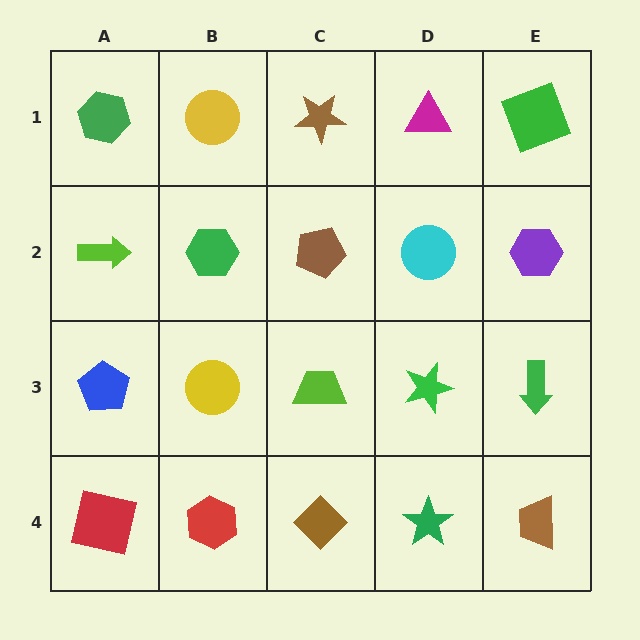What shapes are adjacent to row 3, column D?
A cyan circle (row 2, column D), a green star (row 4, column D), a lime trapezoid (row 3, column C), a green arrow (row 3, column E).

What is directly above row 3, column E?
A purple hexagon.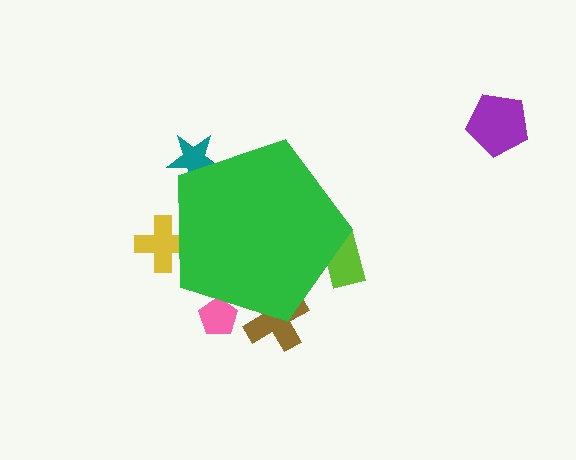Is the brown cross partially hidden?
Yes, the brown cross is partially hidden behind the green pentagon.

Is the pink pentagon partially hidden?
Yes, the pink pentagon is partially hidden behind the green pentagon.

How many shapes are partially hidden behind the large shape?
5 shapes are partially hidden.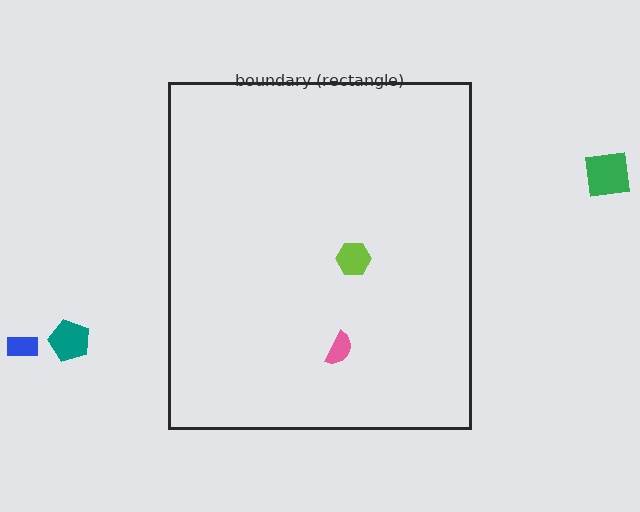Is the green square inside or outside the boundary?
Outside.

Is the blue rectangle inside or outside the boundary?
Outside.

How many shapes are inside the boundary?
2 inside, 3 outside.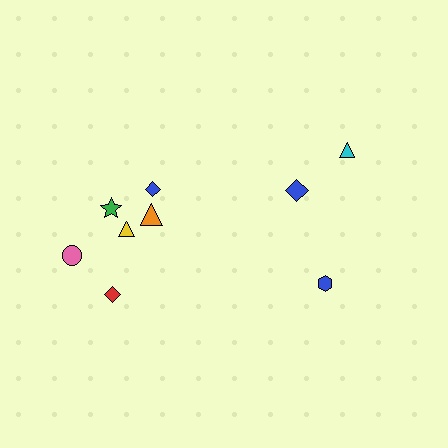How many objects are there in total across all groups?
There are 9 objects.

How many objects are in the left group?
There are 6 objects.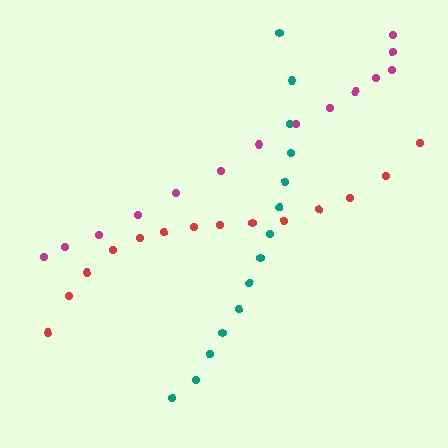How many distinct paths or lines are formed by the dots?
There are 3 distinct paths.